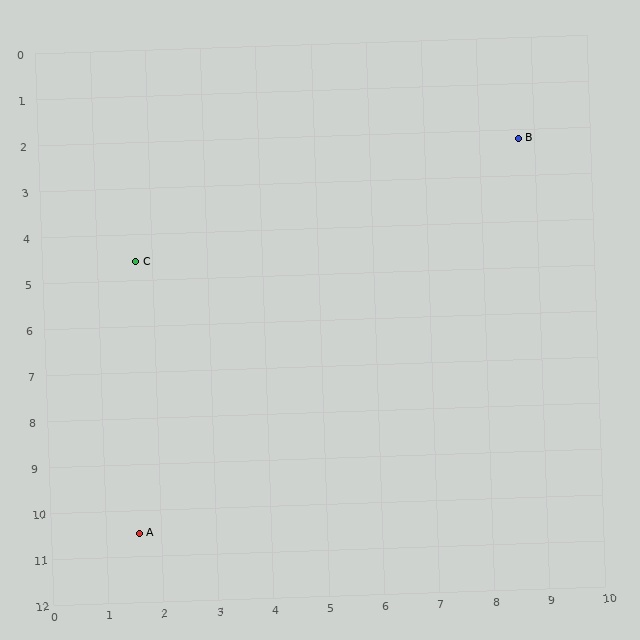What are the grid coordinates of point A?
Point A is at approximately (1.6, 10.5).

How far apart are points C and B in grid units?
Points C and B are about 7.4 grid units apart.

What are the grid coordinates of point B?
Point B is at approximately (8.7, 2.2).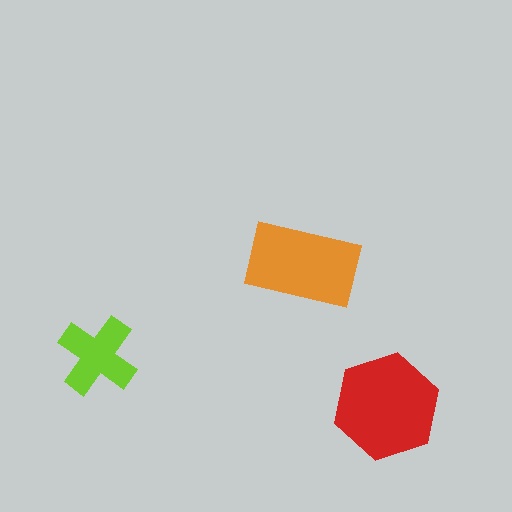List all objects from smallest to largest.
The lime cross, the orange rectangle, the red hexagon.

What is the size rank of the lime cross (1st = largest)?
3rd.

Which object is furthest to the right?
The red hexagon is rightmost.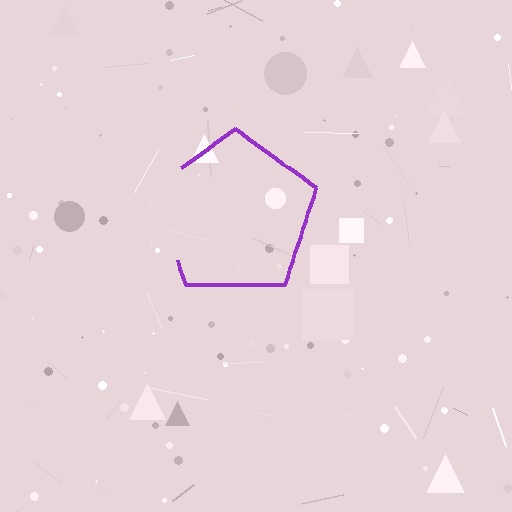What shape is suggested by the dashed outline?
The dashed outline suggests a pentagon.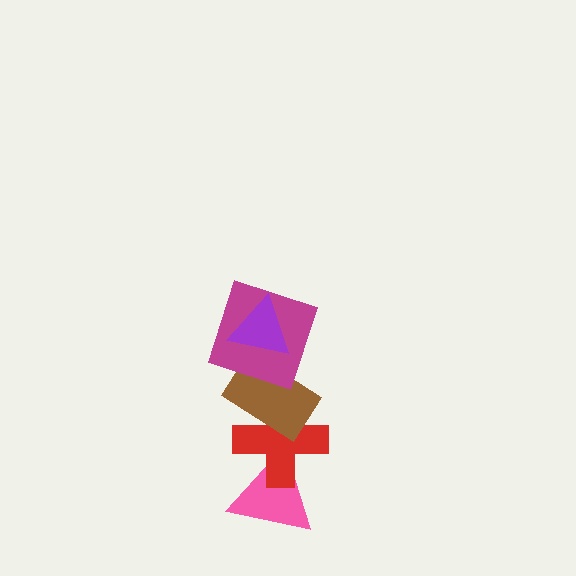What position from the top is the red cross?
The red cross is 4th from the top.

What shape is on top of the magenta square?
The purple triangle is on top of the magenta square.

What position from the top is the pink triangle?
The pink triangle is 5th from the top.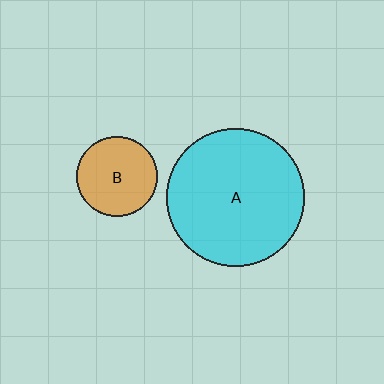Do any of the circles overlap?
No, none of the circles overlap.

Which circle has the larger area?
Circle A (cyan).